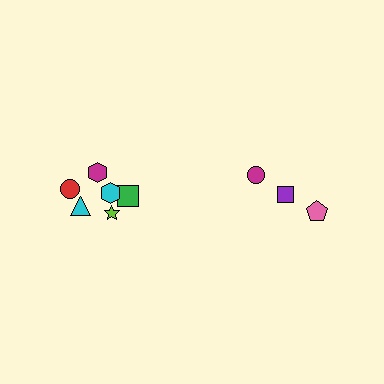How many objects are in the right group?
There are 3 objects.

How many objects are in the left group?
There are 6 objects.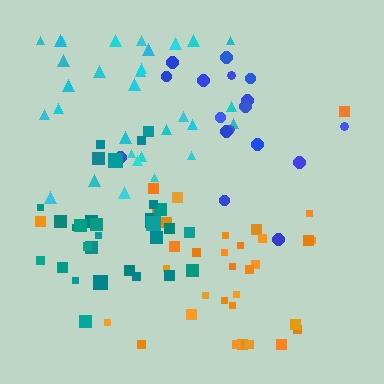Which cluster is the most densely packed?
Teal.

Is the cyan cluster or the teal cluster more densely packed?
Teal.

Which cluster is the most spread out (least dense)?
Cyan.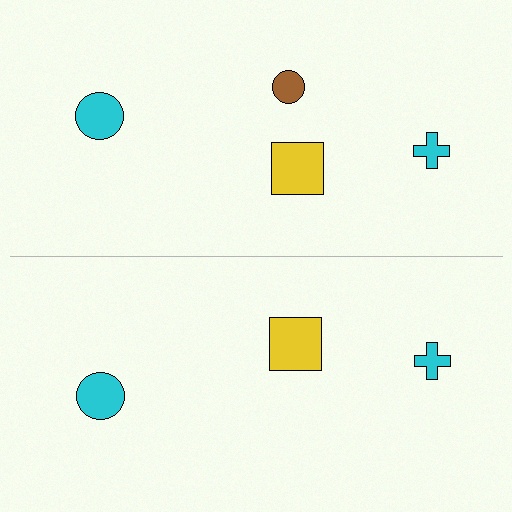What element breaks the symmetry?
A brown circle is missing from the bottom side.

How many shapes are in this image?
There are 7 shapes in this image.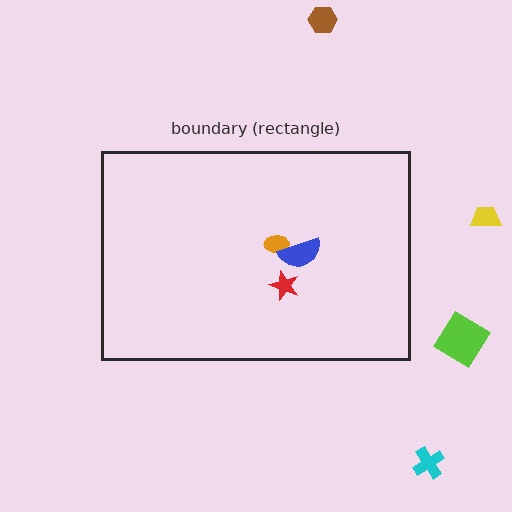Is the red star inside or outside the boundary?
Inside.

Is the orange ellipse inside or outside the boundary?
Inside.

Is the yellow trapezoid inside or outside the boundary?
Outside.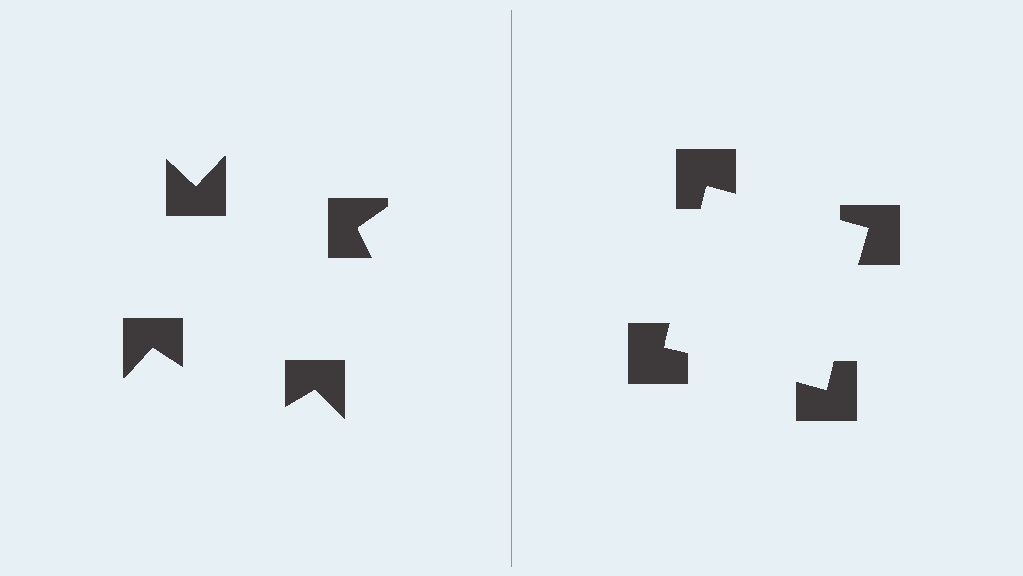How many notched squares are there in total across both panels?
8 — 4 on each side.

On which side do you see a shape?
An illusory square appears on the right side. On the left side the wedge cuts are rotated, so no coherent shape forms.